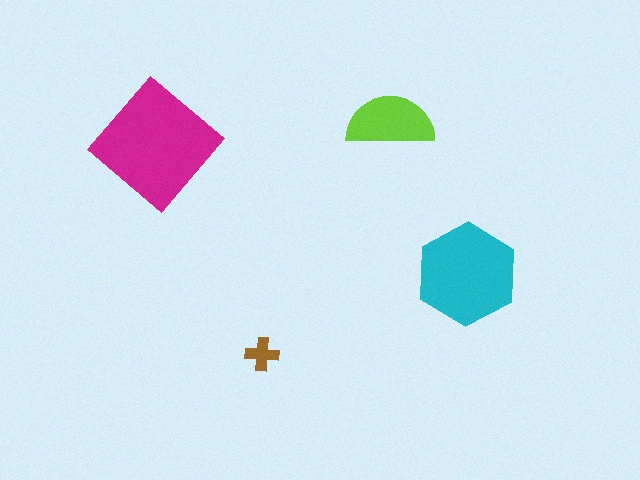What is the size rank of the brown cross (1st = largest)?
4th.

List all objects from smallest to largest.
The brown cross, the lime semicircle, the cyan hexagon, the magenta diamond.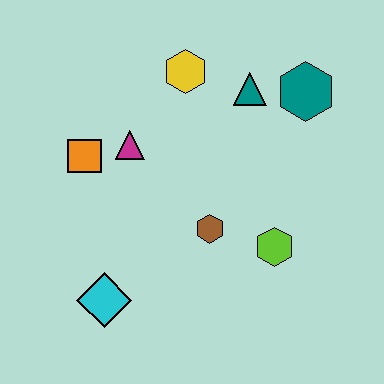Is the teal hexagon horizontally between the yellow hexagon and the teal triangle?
No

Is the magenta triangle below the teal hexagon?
Yes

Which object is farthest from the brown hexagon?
The teal hexagon is farthest from the brown hexagon.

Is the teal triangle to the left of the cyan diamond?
No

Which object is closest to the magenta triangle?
The orange square is closest to the magenta triangle.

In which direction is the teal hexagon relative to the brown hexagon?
The teal hexagon is above the brown hexagon.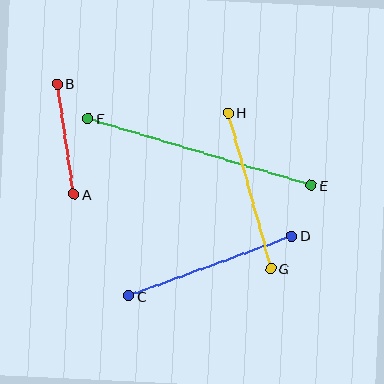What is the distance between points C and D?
The distance is approximately 174 pixels.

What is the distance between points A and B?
The distance is approximately 112 pixels.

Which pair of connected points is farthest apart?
Points E and F are farthest apart.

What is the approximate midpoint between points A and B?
The midpoint is at approximately (65, 139) pixels.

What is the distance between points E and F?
The distance is approximately 233 pixels.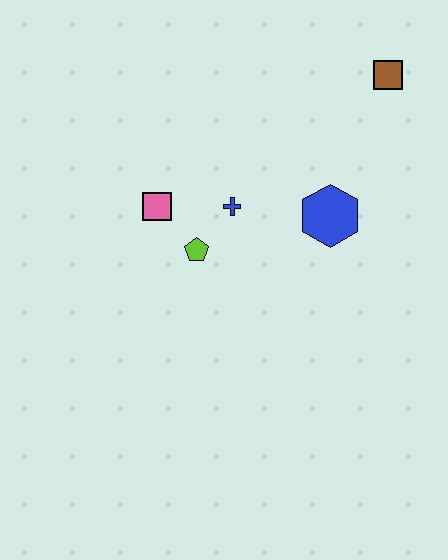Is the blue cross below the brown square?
Yes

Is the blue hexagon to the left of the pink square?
No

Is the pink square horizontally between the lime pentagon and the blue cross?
No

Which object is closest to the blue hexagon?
The blue cross is closest to the blue hexagon.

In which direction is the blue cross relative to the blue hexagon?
The blue cross is to the left of the blue hexagon.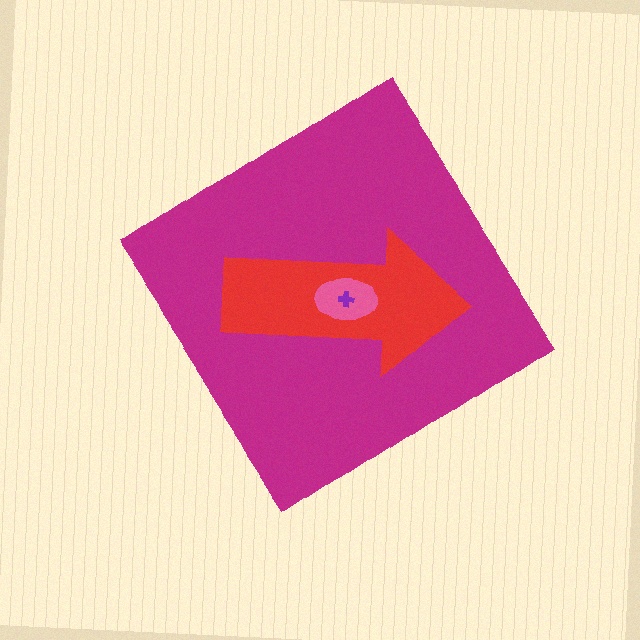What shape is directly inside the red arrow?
The pink ellipse.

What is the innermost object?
The purple cross.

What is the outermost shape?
The magenta diamond.